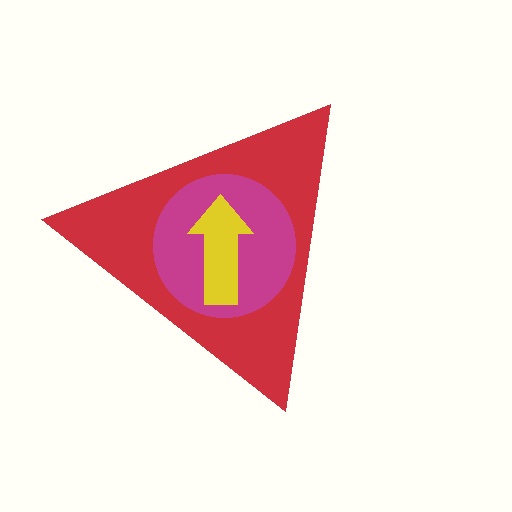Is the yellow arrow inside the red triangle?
Yes.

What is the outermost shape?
The red triangle.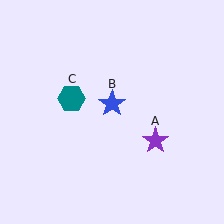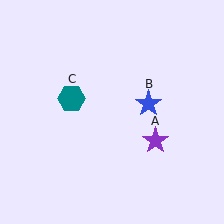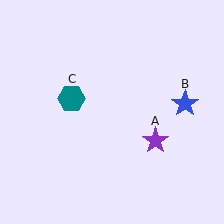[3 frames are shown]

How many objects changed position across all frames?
1 object changed position: blue star (object B).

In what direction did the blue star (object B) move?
The blue star (object B) moved right.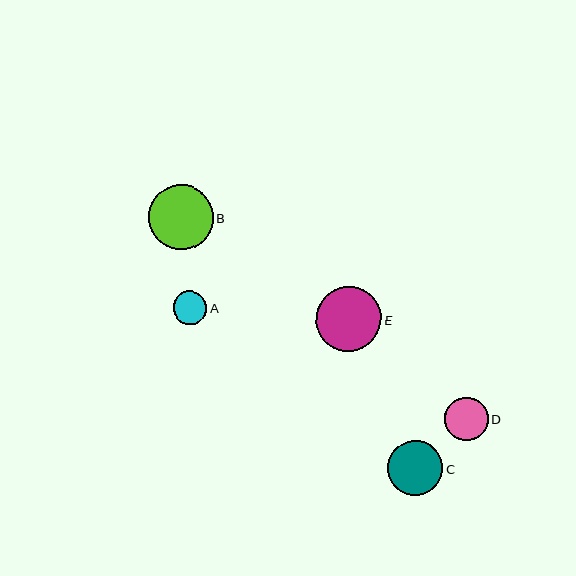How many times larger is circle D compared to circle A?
Circle D is approximately 1.3 times the size of circle A.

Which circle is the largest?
Circle E is the largest with a size of approximately 65 pixels.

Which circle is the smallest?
Circle A is the smallest with a size of approximately 33 pixels.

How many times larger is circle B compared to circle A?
Circle B is approximately 2.0 times the size of circle A.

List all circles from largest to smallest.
From largest to smallest: E, B, C, D, A.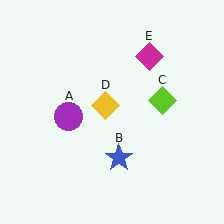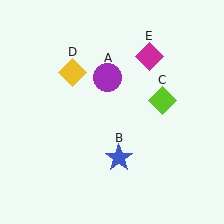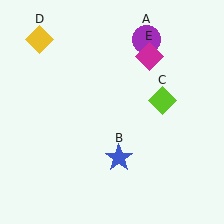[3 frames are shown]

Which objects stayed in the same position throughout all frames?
Blue star (object B) and lime diamond (object C) and magenta diamond (object E) remained stationary.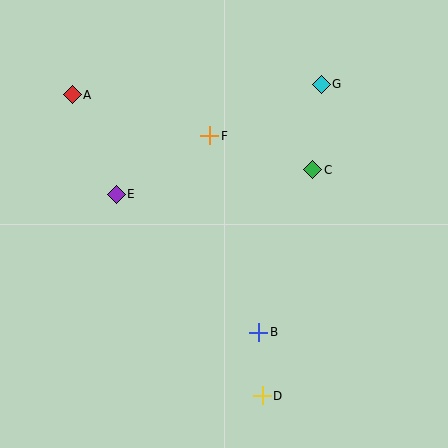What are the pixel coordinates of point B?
Point B is at (259, 332).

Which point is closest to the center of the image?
Point F at (210, 136) is closest to the center.